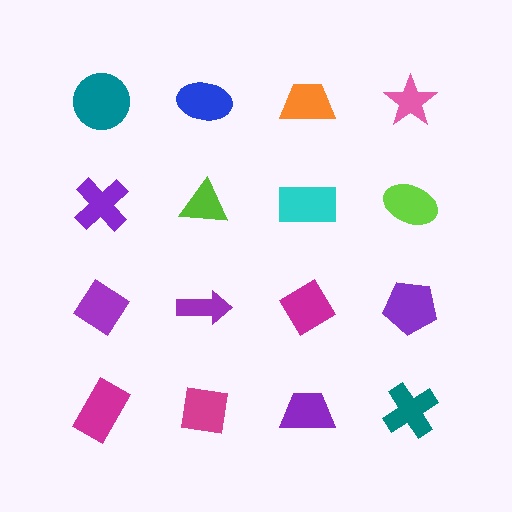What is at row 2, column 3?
A cyan rectangle.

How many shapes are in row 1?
4 shapes.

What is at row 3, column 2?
A purple arrow.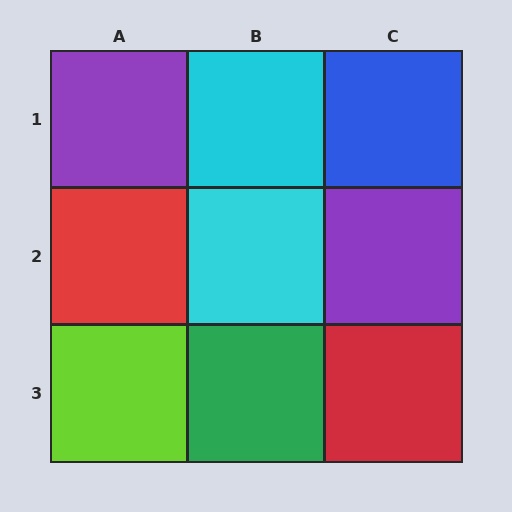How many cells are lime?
1 cell is lime.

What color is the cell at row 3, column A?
Lime.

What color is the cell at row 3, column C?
Red.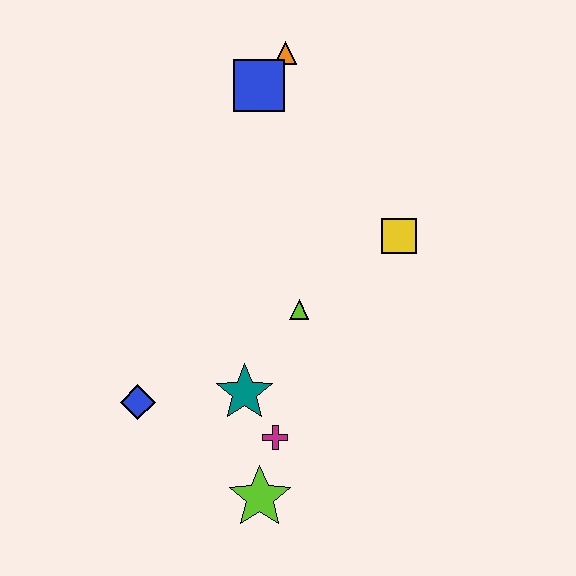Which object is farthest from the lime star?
The orange triangle is farthest from the lime star.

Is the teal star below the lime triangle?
Yes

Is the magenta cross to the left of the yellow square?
Yes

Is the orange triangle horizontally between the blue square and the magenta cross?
No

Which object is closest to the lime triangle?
The teal star is closest to the lime triangle.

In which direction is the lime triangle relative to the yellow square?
The lime triangle is to the left of the yellow square.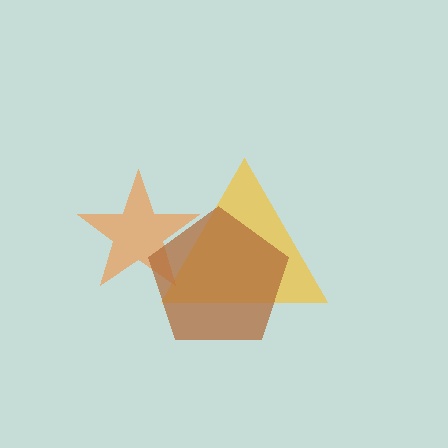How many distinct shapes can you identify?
There are 3 distinct shapes: a yellow triangle, an orange star, a brown pentagon.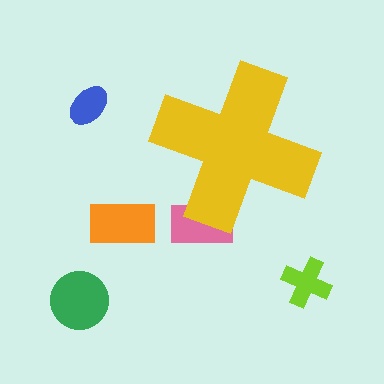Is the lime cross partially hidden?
No, the lime cross is fully visible.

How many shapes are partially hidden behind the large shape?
1 shape is partially hidden.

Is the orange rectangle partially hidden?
No, the orange rectangle is fully visible.